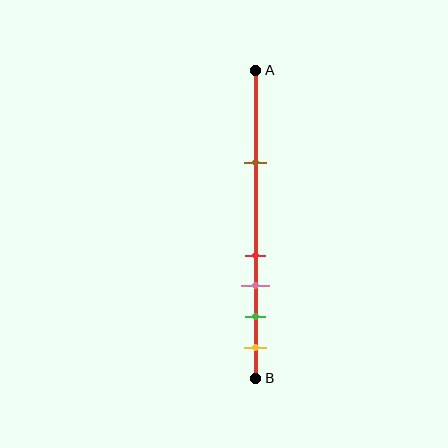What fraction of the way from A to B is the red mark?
The red mark is approximately 60% (0.6) of the way from A to B.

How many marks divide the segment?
There are 5 marks dividing the segment.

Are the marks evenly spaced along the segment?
No, the marks are not evenly spaced.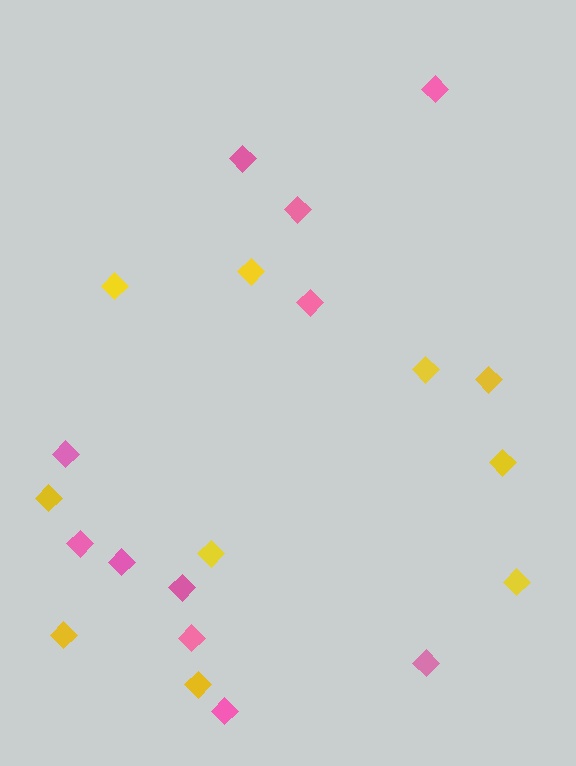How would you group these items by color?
There are 2 groups: one group of yellow diamonds (10) and one group of pink diamonds (11).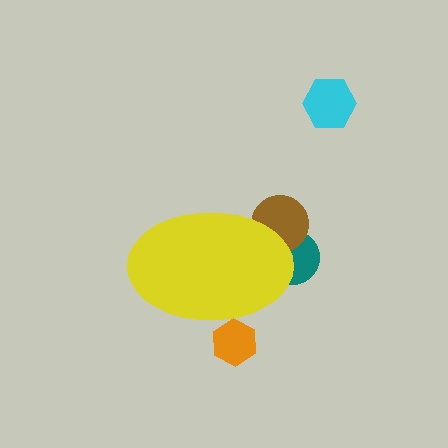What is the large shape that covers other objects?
A yellow ellipse.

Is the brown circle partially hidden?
Yes, the brown circle is partially hidden behind the yellow ellipse.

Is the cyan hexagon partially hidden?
No, the cyan hexagon is fully visible.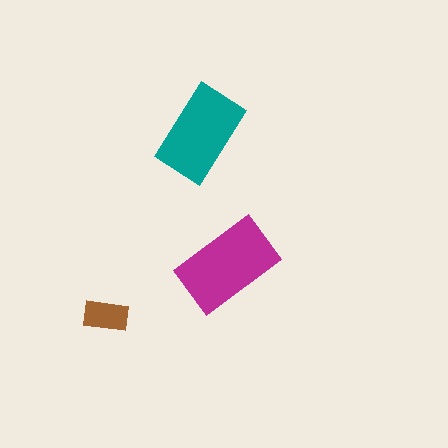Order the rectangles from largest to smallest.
the magenta one, the teal one, the brown one.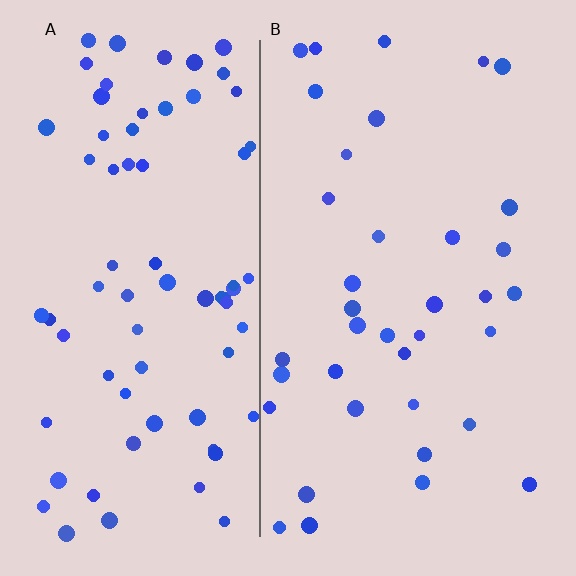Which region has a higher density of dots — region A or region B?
A (the left).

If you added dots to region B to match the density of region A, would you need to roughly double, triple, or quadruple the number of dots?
Approximately double.